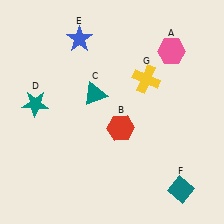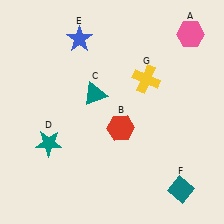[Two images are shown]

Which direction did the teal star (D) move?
The teal star (D) moved down.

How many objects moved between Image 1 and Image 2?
2 objects moved between the two images.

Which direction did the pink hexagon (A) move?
The pink hexagon (A) moved right.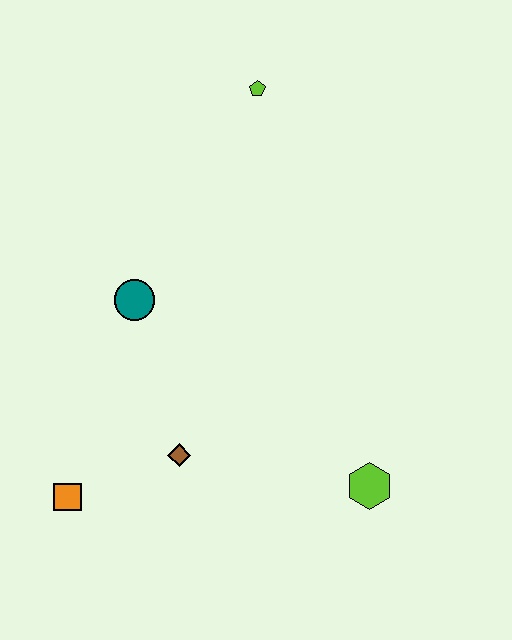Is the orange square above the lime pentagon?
No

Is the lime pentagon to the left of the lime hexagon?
Yes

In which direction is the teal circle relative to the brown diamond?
The teal circle is above the brown diamond.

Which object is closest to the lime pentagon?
The teal circle is closest to the lime pentagon.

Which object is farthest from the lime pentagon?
The orange square is farthest from the lime pentagon.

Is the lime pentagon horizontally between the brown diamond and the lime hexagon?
Yes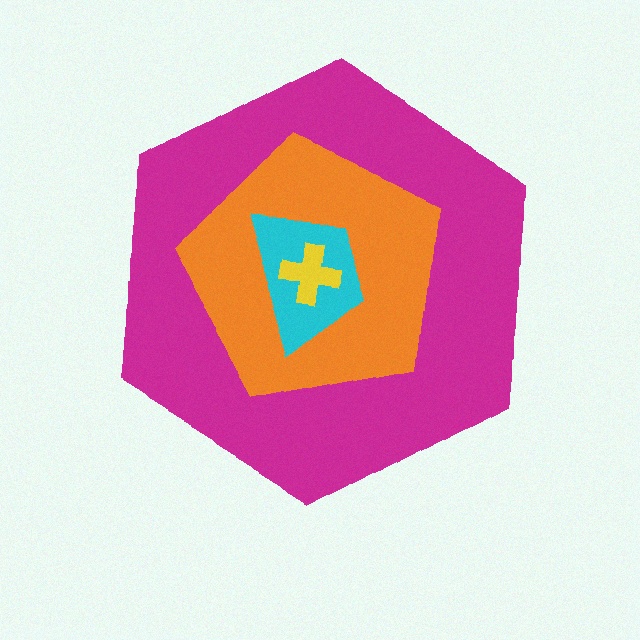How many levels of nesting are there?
4.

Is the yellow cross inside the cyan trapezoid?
Yes.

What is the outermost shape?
The magenta hexagon.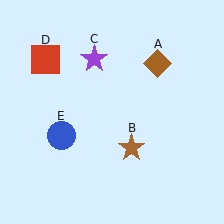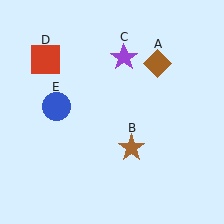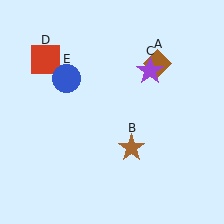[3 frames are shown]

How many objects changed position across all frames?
2 objects changed position: purple star (object C), blue circle (object E).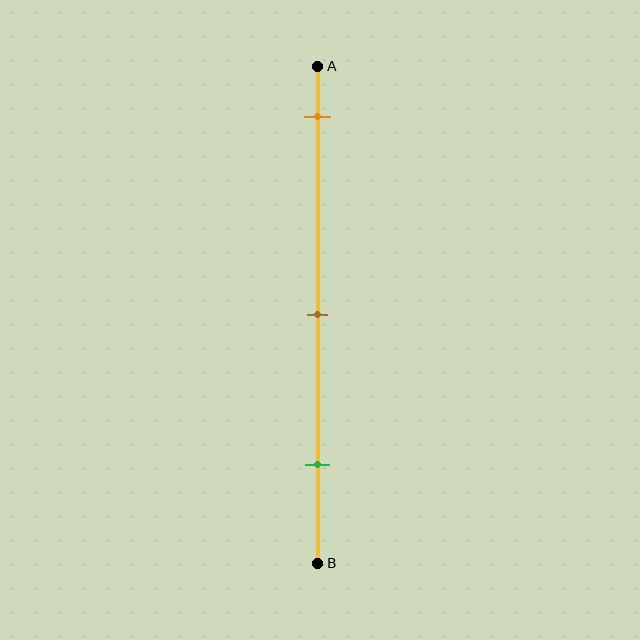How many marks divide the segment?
There are 3 marks dividing the segment.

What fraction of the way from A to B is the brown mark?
The brown mark is approximately 50% (0.5) of the way from A to B.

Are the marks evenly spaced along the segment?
Yes, the marks are approximately evenly spaced.